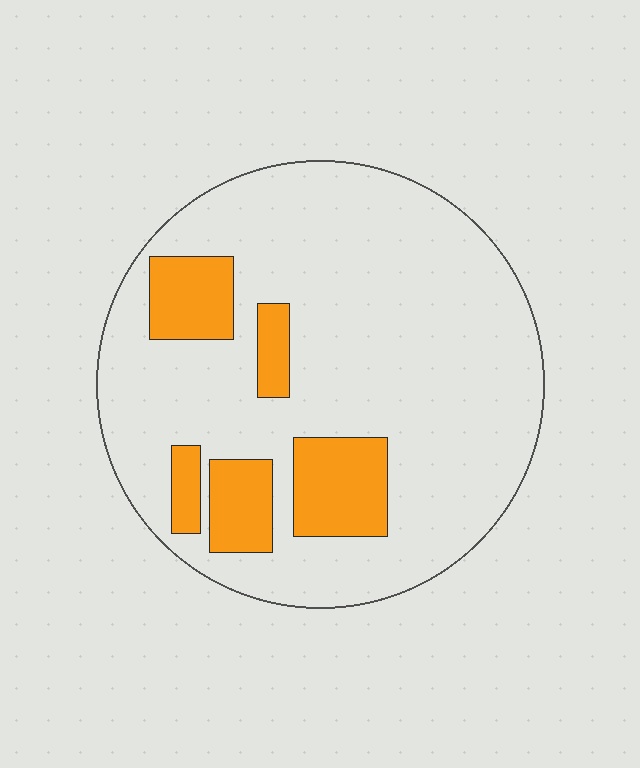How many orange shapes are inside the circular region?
5.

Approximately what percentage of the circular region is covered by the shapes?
Approximately 20%.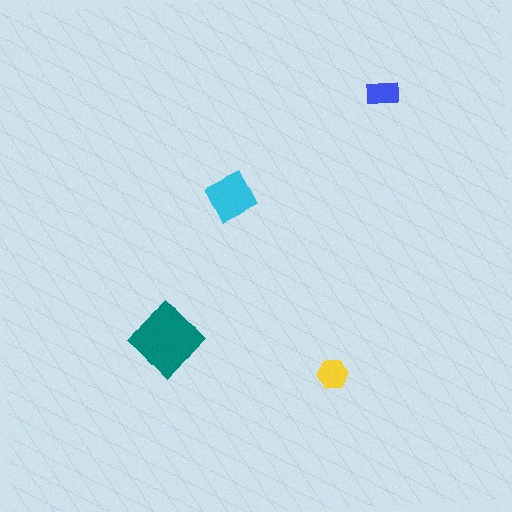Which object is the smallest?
The blue rectangle.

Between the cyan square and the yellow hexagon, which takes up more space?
The cyan square.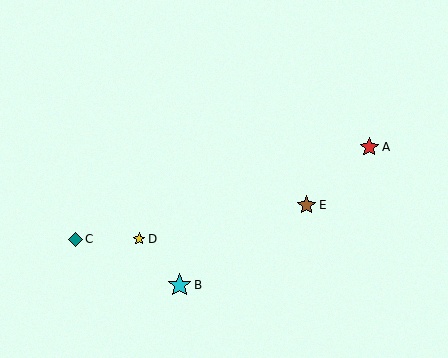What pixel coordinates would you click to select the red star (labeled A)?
Click at (369, 147) to select the red star A.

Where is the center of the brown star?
The center of the brown star is at (307, 205).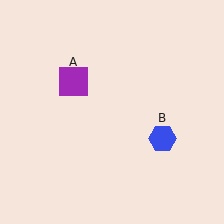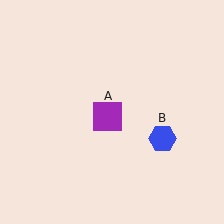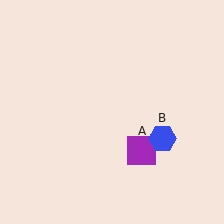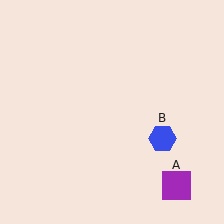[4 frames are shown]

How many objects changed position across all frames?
1 object changed position: purple square (object A).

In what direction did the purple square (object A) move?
The purple square (object A) moved down and to the right.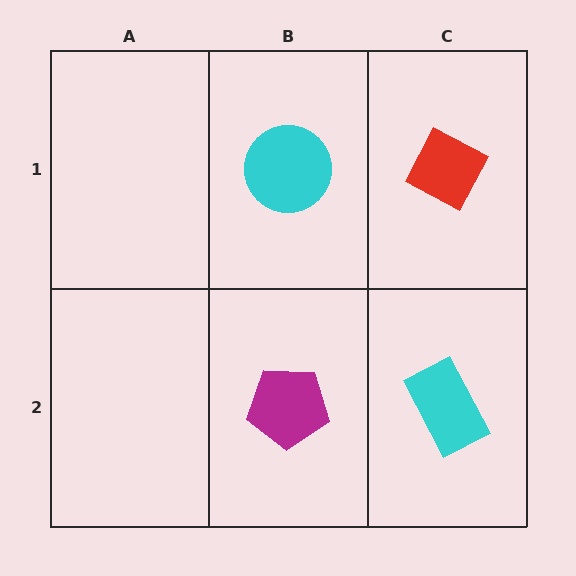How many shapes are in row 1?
2 shapes.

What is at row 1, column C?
A red diamond.